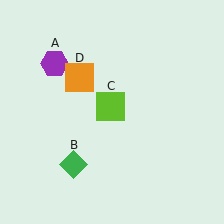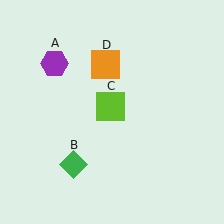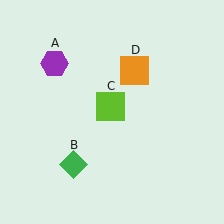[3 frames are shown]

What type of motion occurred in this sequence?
The orange square (object D) rotated clockwise around the center of the scene.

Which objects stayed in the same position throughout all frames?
Purple hexagon (object A) and green diamond (object B) and lime square (object C) remained stationary.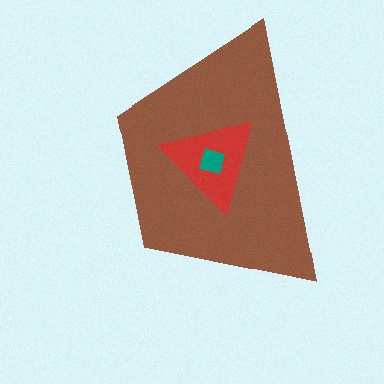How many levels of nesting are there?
3.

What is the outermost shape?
The brown trapezoid.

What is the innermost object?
The teal diamond.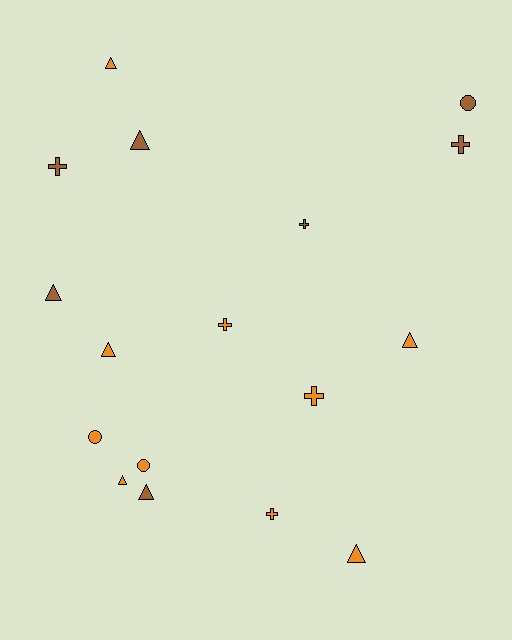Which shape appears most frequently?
Triangle, with 8 objects.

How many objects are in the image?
There are 17 objects.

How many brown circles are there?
There is 1 brown circle.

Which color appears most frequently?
Orange, with 10 objects.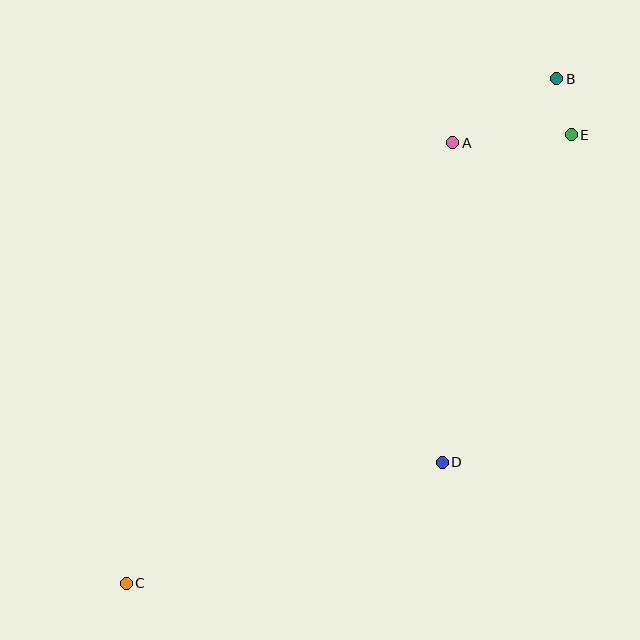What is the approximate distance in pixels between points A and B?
The distance between A and B is approximately 122 pixels.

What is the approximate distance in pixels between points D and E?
The distance between D and E is approximately 352 pixels.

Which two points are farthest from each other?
Points B and C are farthest from each other.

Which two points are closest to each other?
Points B and E are closest to each other.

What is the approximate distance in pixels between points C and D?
The distance between C and D is approximately 339 pixels.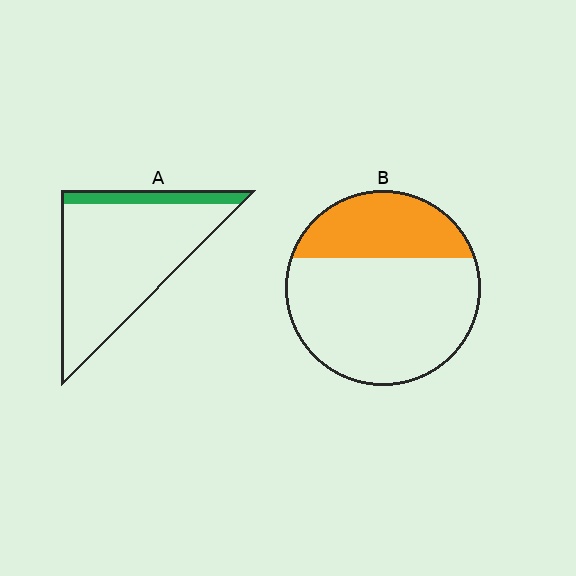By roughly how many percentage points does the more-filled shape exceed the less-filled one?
By roughly 15 percentage points (B over A).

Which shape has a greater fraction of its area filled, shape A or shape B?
Shape B.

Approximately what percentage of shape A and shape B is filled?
A is approximately 15% and B is approximately 30%.